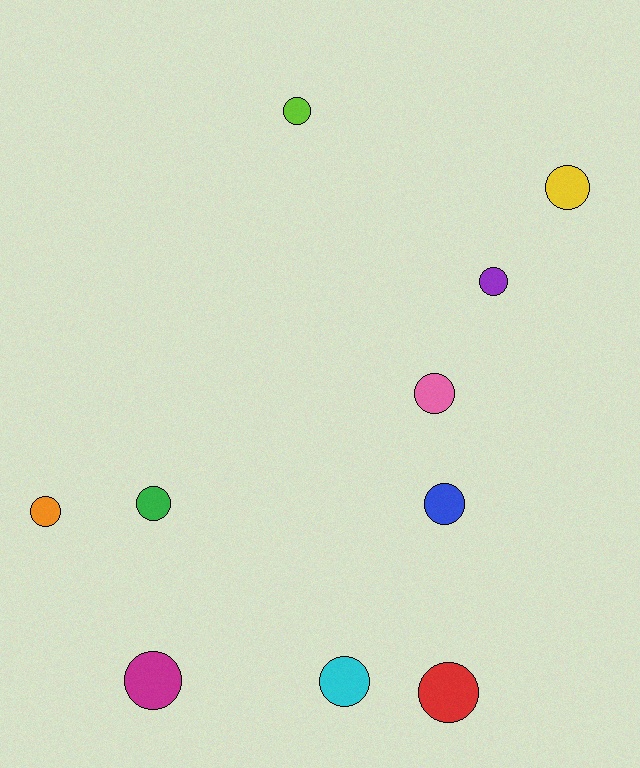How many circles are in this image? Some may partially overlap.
There are 10 circles.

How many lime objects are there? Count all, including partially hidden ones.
There is 1 lime object.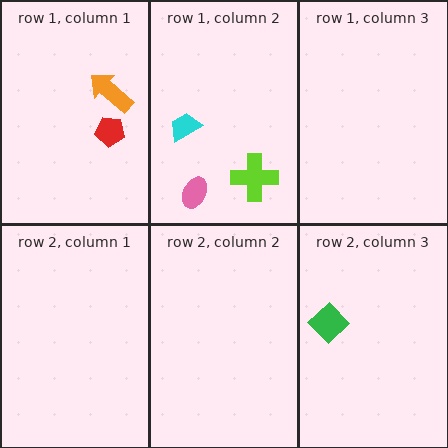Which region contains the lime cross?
The row 1, column 2 region.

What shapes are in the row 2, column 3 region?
The green diamond.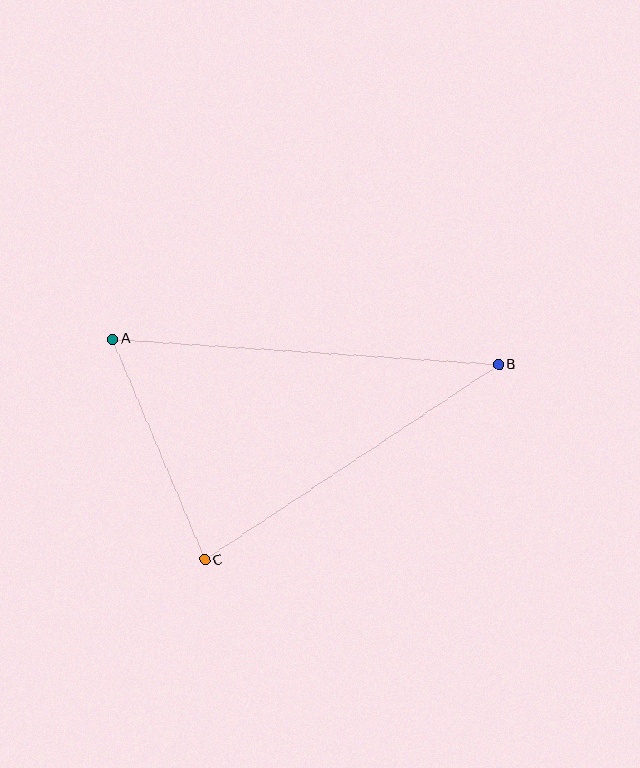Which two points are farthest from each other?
Points A and B are farthest from each other.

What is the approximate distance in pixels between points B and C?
The distance between B and C is approximately 353 pixels.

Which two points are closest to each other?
Points A and C are closest to each other.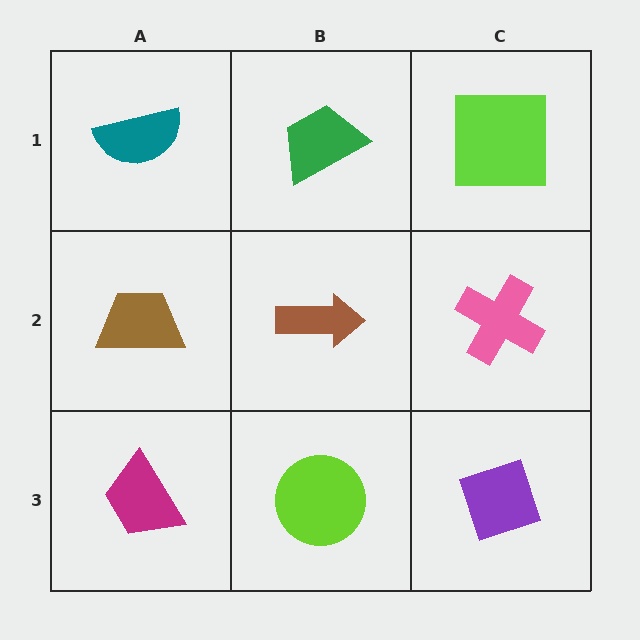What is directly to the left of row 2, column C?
A brown arrow.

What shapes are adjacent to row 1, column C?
A pink cross (row 2, column C), a green trapezoid (row 1, column B).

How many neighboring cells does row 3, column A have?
2.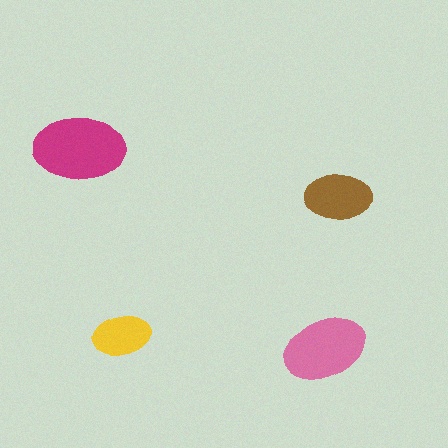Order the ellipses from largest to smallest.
the magenta one, the pink one, the brown one, the yellow one.